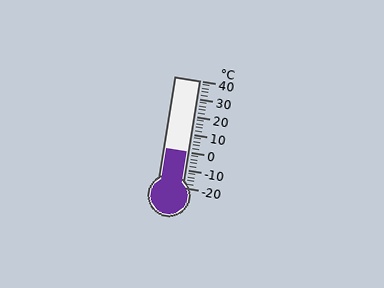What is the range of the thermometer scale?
The thermometer scale ranges from -20°C to 40°C.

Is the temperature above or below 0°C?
The temperature is at 0°C.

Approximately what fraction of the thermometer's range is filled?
The thermometer is filled to approximately 35% of its range.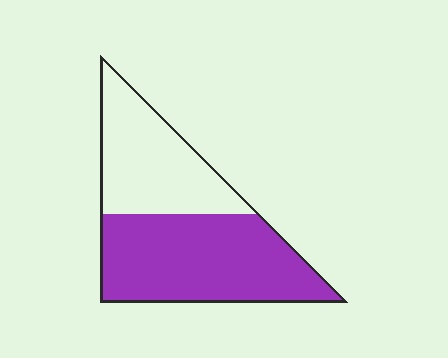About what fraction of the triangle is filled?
About three fifths (3/5).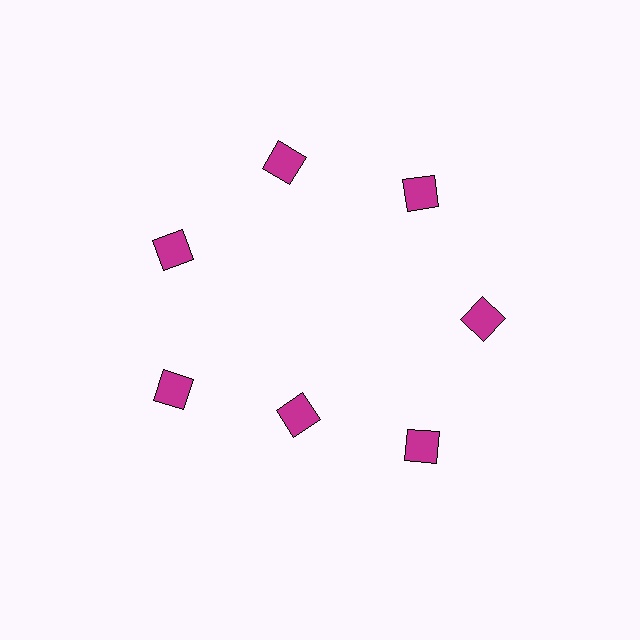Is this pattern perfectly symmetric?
No. The 7 magenta diamonds are arranged in a ring, but one element near the 6 o'clock position is pulled inward toward the center, breaking the 7-fold rotational symmetry.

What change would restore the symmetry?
The symmetry would be restored by moving it outward, back onto the ring so that all 7 diamonds sit at equal angles and equal distance from the center.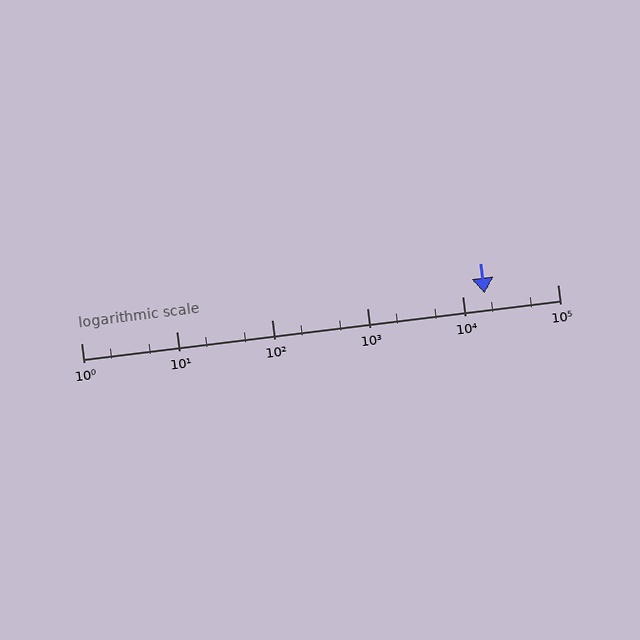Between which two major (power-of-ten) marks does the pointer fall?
The pointer is between 10000 and 100000.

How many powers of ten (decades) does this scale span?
The scale spans 5 decades, from 1 to 100000.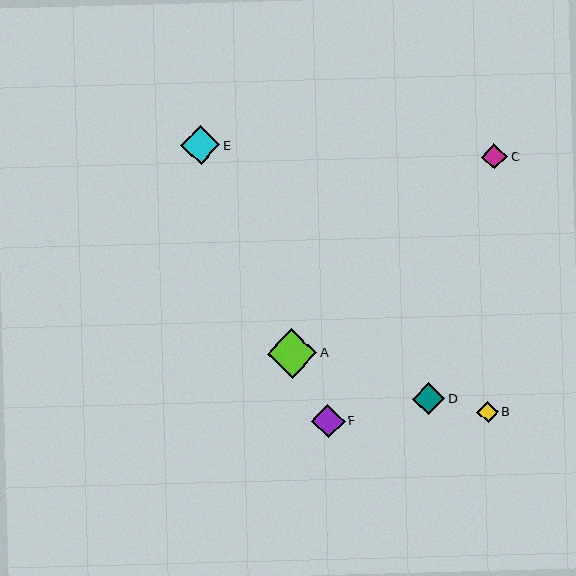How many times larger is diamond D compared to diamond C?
Diamond D is approximately 1.3 times the size of diamond C.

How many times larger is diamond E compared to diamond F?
Diamond E is approximately 1.2 times the size of diamond F.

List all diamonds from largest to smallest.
From largest to smallest: A, E, F, D, C, B.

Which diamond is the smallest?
Diamond B is the smallest with a size of approximately 21 pixels.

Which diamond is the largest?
Diamond A is the largest with a size of approximately 50 pixels.